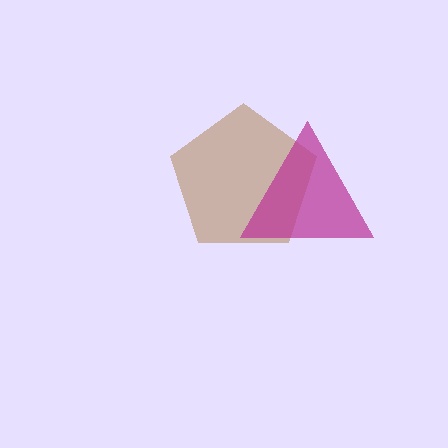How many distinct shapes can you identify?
There are 2 distinct shapes: a brown pentagon, a magenta triangle.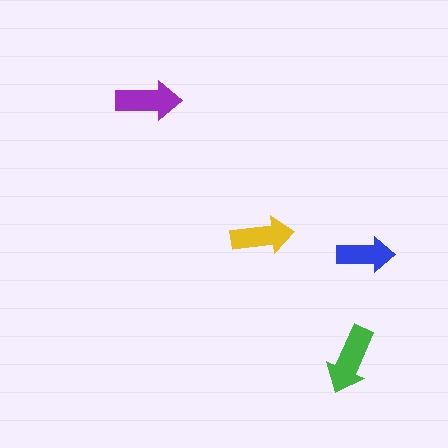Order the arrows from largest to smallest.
the green one, the purple one, the yellow one, the blue one.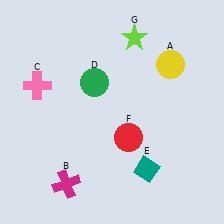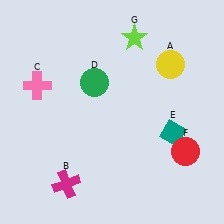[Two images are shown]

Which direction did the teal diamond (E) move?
The teal diamond (E) moved up.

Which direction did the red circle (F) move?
The red circle (F) moved right.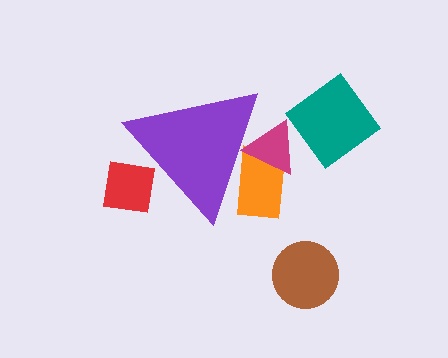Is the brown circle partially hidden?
No, the brown circle is fully visible.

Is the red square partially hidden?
Yes, the red square is partially hidden behind the purple triangle.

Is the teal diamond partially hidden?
No, the teal diamond is fully visible.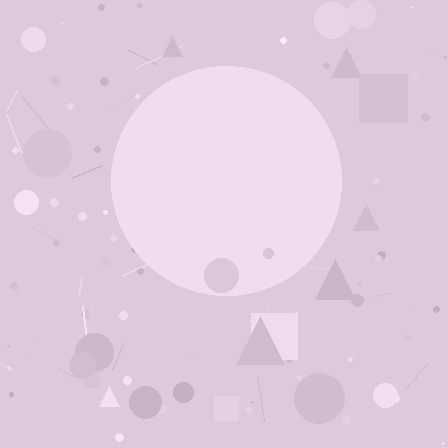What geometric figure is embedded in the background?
A circle is embedded in the background.